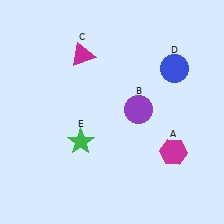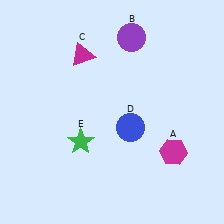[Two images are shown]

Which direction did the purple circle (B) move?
The purple circle (B) moved up.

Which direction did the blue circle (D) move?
The blue circle (D) moved down.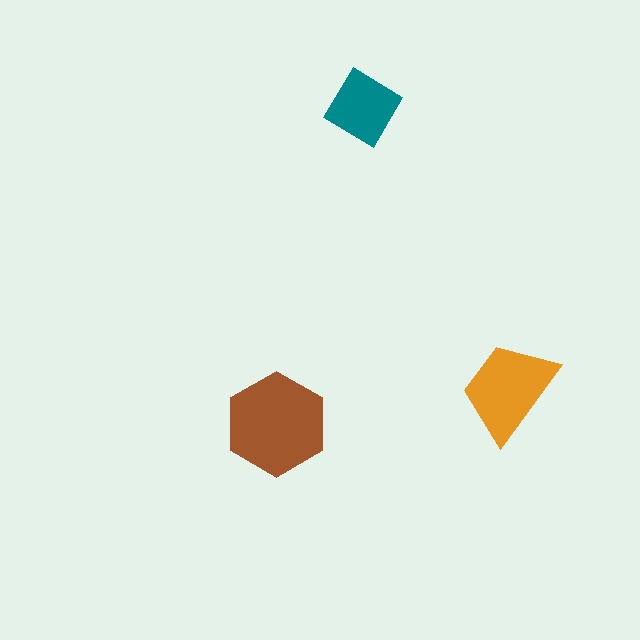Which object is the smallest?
The teal diamond.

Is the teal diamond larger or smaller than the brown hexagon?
Smaller.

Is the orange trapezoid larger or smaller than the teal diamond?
Larger.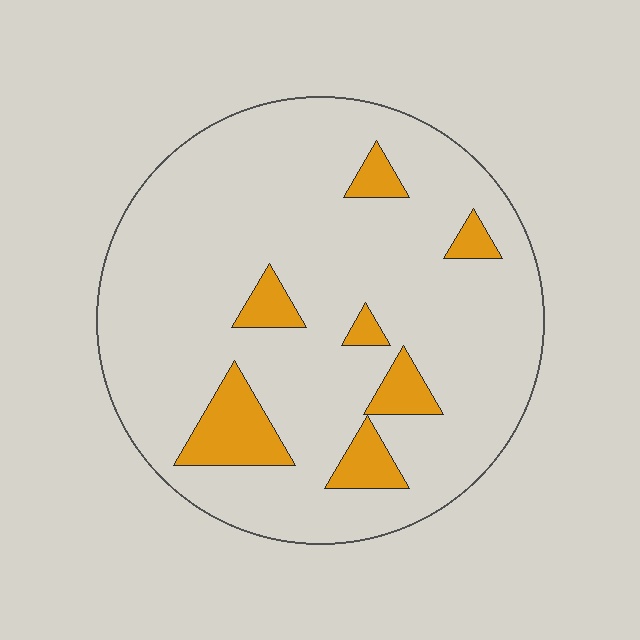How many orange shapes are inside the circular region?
7.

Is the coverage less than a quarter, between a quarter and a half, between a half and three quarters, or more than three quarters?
Less than a quarter.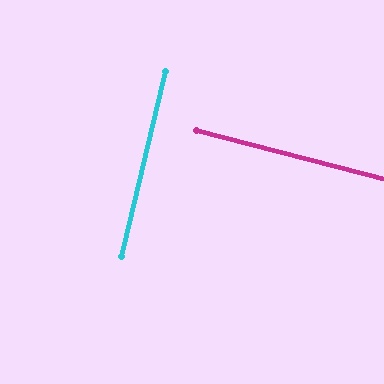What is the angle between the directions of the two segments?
Approximately 89 degrees.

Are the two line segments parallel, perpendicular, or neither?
Perpendicular — they meet at approximately 89°.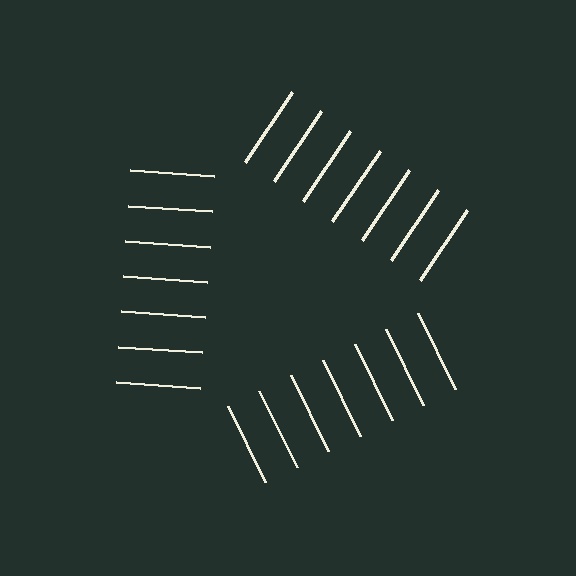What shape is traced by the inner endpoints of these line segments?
An illusory triangle — the line segments terminate on its edges but no continuous stroke is drawn.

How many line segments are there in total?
21 — 7 along each of the 3 edges.